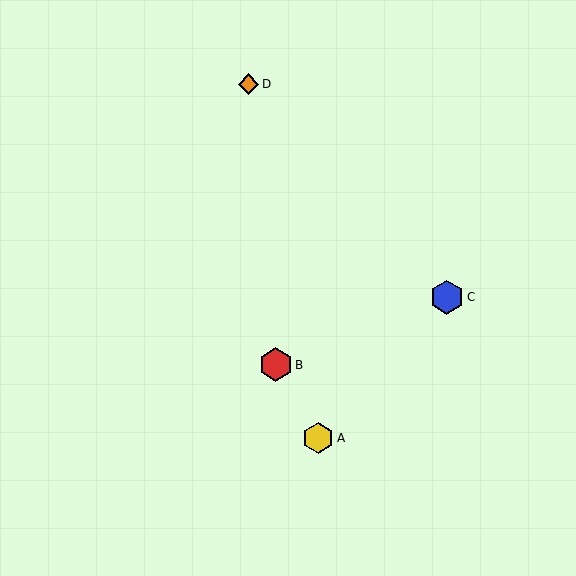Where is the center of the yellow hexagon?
The center of the yellow hexagon is at (318, 438).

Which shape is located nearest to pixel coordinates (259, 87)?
The orange diamond (labeled D) at (248, 84) is nearest to that location.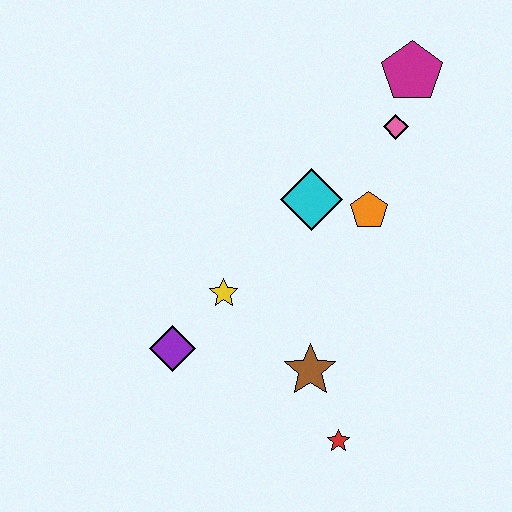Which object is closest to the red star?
The brown star is closest to the red star.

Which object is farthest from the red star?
The magenta pentagon is farthest from the red star.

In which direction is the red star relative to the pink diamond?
The red star is below the pink diamond.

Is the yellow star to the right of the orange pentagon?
No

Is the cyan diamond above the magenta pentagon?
No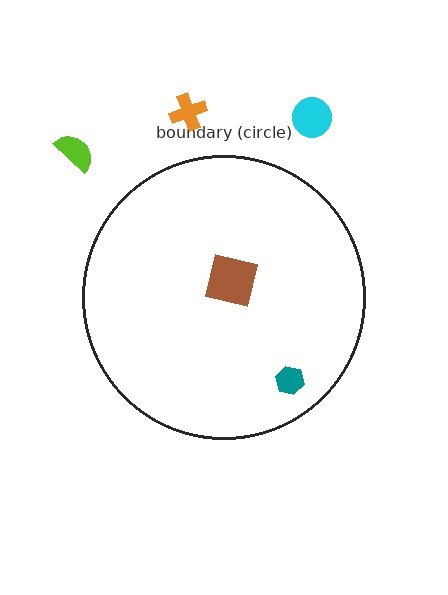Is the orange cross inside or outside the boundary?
Outside.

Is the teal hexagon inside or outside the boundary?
Inside.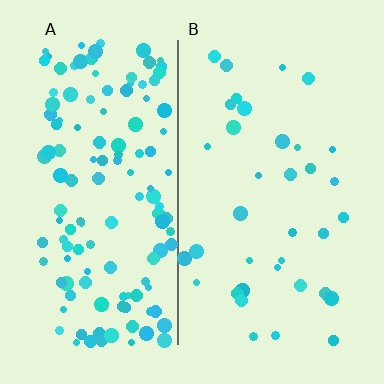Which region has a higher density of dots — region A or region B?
A (the left).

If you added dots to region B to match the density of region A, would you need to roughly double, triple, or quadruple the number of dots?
Approximately quadruple.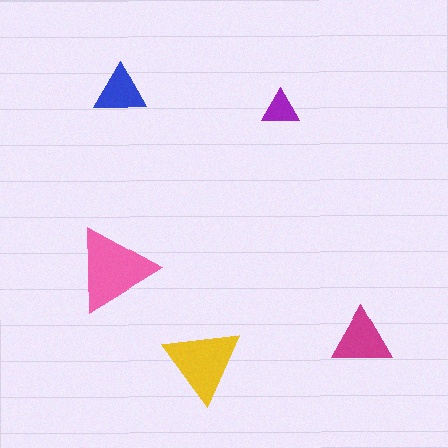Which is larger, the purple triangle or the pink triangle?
The pink one.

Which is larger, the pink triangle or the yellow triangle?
The pink one.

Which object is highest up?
The blue triangle is topmost.